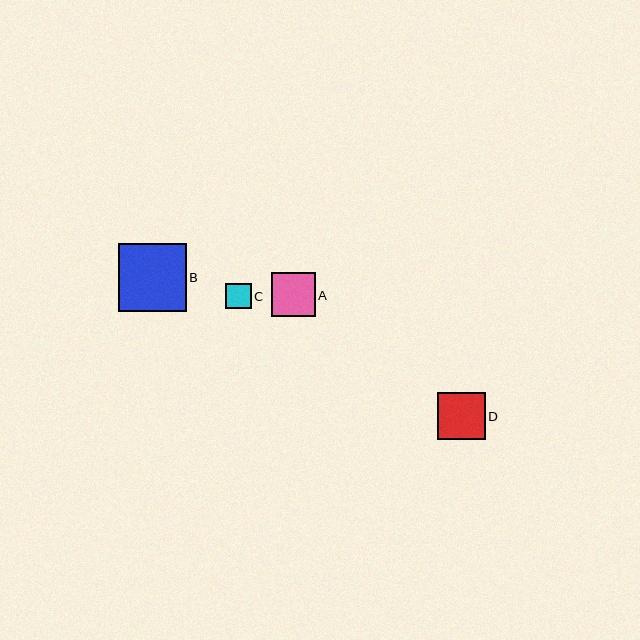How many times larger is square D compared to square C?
Square D is approximately 1.9 times the size of square C.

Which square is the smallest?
Square C is the smallest with a size of approximately 25 pixels.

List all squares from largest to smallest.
From largest to smallest: B, D, A, C.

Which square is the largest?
Square B is the largest with a size of approximately 68 pixels.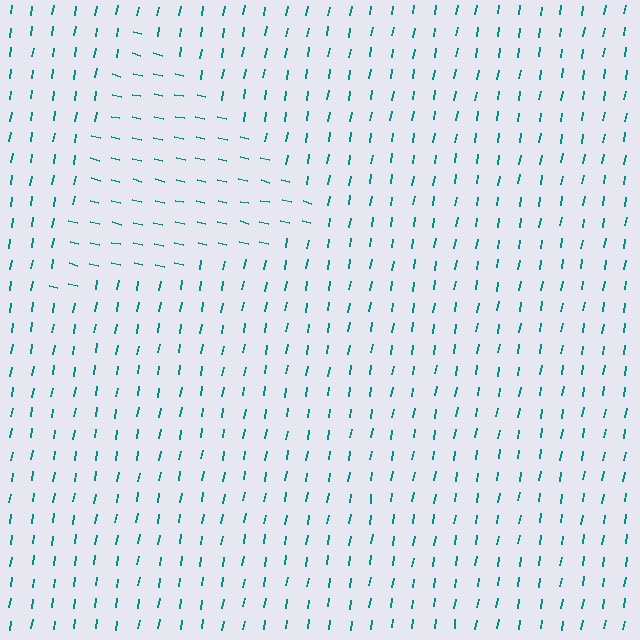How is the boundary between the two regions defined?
The boundary is defined purely by a change in line orientation (approximately 86 degrees difference). All lines are the same color and thickness.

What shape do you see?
I see a triangle.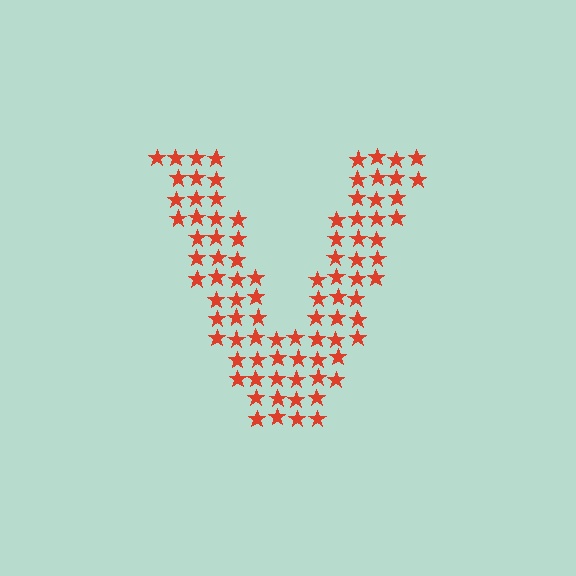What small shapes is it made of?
It is made of small stars.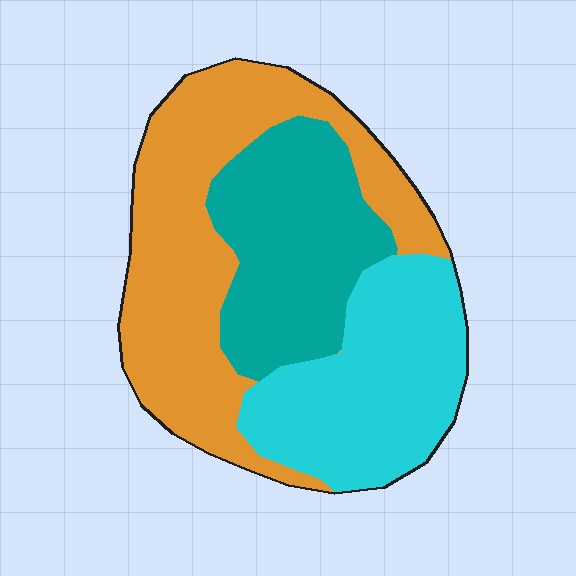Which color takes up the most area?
Orange, at roughly 40%.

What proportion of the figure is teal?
Teal takes up between a sixth and a third of the figure.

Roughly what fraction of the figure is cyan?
Cyan takes up about one third (1/3) of the figure.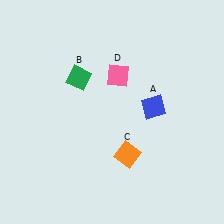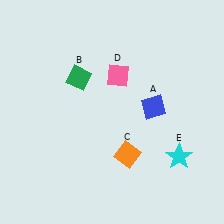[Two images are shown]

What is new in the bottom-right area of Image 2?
A cyan star (E) was added in the bottom-right area of Image 2.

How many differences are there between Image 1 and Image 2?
There is 1 difference between the two images.